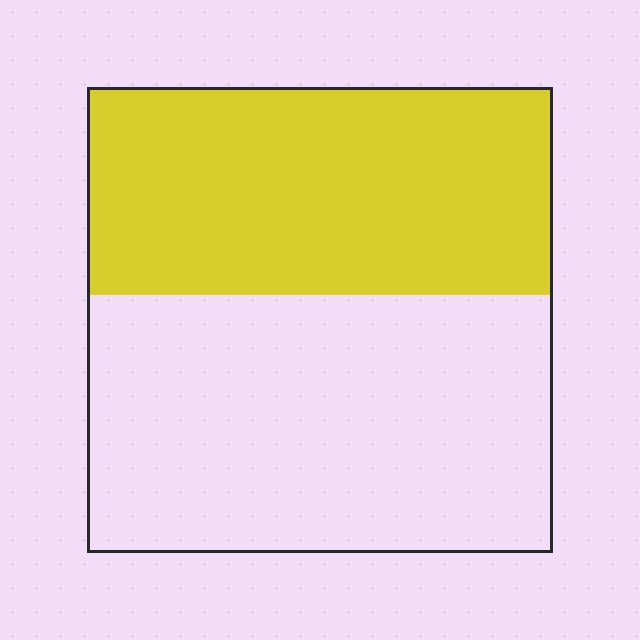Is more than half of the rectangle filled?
No.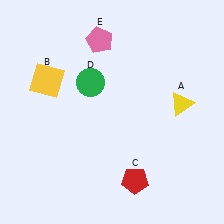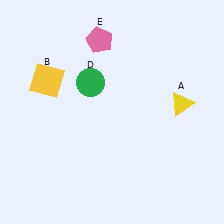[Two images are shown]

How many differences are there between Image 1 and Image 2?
There is 1 difference between the two images.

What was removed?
The red pentagon (C) was removed in Image 2.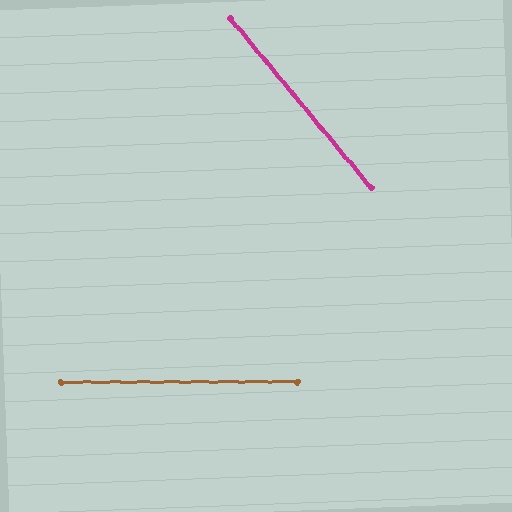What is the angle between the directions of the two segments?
Approximately 50 degrees.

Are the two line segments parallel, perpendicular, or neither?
Neither parallel nor perpendicular — they differ by about 50°.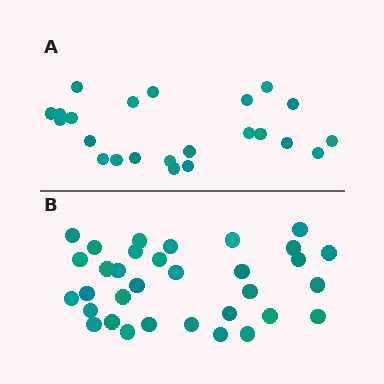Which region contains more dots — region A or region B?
Region B (the bottom region) has more dots.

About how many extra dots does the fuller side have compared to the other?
Region B has roughly 10 or so more dots than region A.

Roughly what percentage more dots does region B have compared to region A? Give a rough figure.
About 45% more.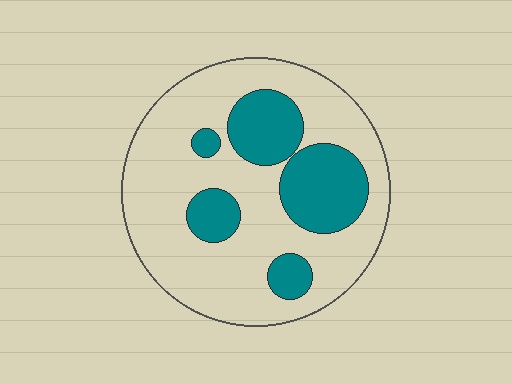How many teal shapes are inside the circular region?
5.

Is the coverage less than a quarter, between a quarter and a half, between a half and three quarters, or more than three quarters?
Between a quarter and a half.